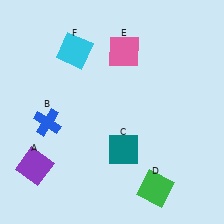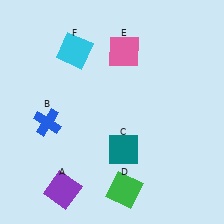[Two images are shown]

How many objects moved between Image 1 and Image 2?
2 objects moved between the two images.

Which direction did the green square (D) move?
The green square (D) moved left.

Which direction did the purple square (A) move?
The purple square (A) moved right.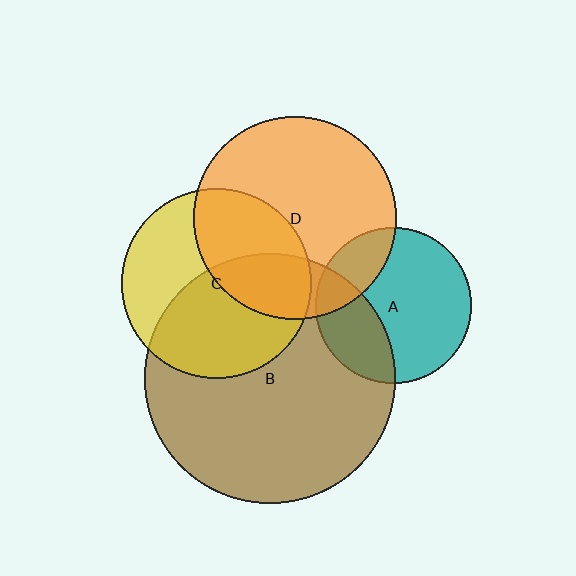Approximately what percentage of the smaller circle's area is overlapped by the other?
Approximately 50%.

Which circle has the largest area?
Circle B (brown).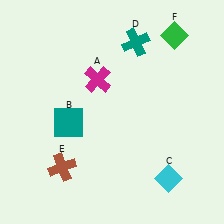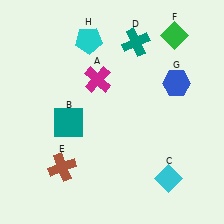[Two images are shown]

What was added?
A blue hexagon (G), a cyan pentagon (H) were added in Image 2.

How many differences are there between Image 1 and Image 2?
There are 2 differences between the two images.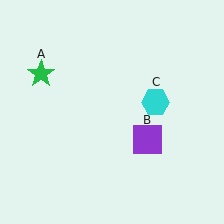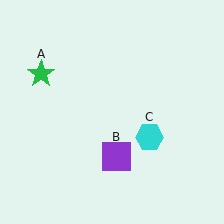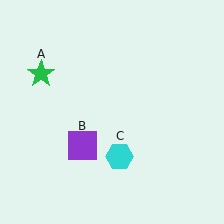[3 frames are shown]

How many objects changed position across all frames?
2 objects changed position: purple square (object B), cyan hexagon (object C).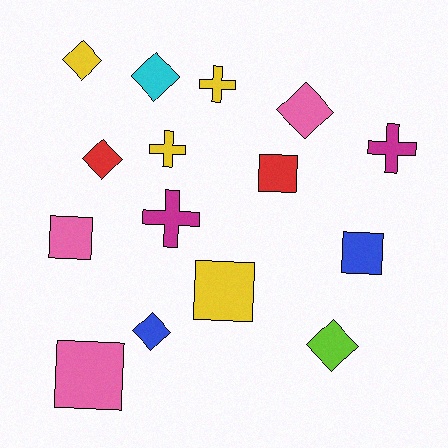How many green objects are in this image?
There are no green objects.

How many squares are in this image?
There are 5 squares.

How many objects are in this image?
There are 15 objects.